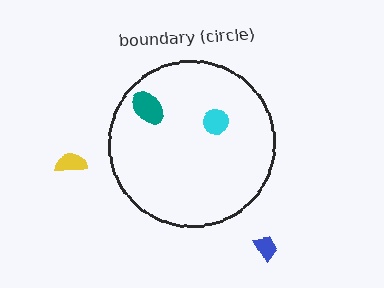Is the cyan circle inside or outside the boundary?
Inside.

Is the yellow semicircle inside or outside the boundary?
Outside.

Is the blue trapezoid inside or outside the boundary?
Outside.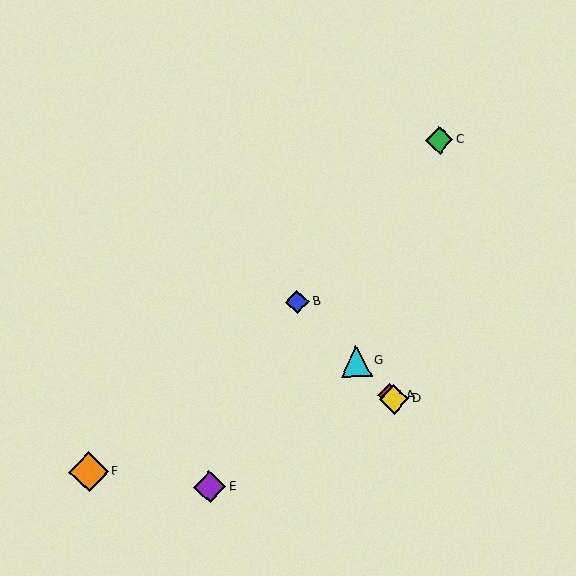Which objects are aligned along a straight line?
Objects A, B, D, G are aligned along a straight line.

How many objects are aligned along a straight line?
4 objects (A, B, D, G) are aligned along a straight line.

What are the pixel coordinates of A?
Object A is at (390, 396).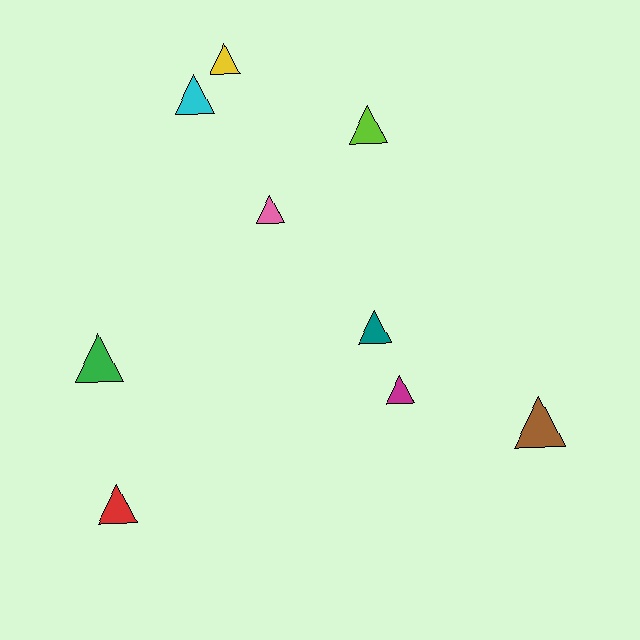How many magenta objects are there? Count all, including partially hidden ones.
There is 1 magenta object.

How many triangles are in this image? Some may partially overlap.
There are 9 triangles.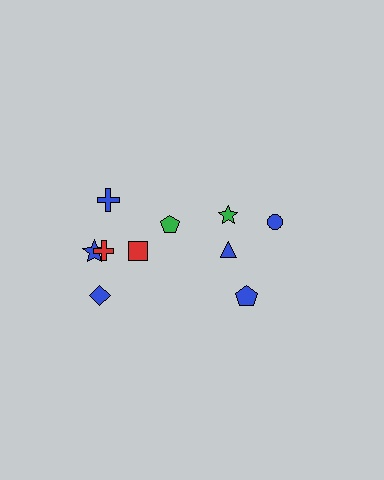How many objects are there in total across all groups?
There are 10 objects.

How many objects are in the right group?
There are 4 objects.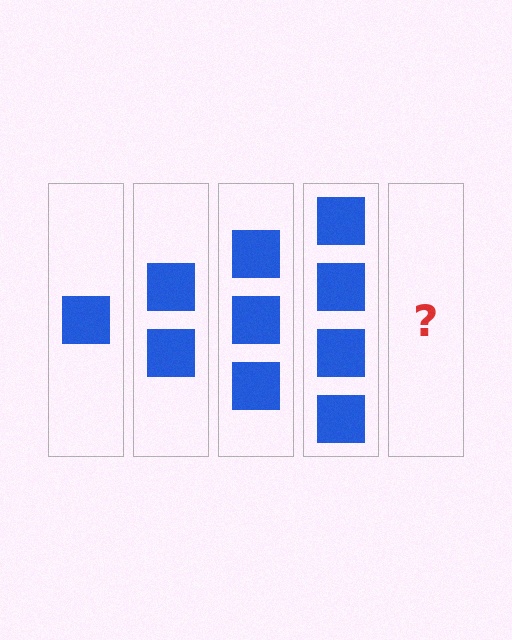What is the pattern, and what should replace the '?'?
The pattern is that each step adds one more square. The '?' should be 5 squares.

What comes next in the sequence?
The next element should be 5 squares.